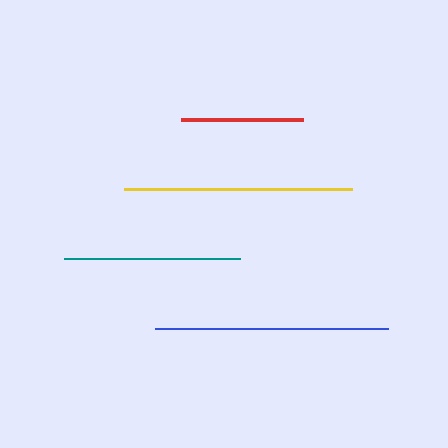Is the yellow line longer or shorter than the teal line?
The yellow line is longer than the teal line.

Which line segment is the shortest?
The red line is the shortest at approximately 122 pixels.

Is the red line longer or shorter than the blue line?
The blue line is longer than the red line.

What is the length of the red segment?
The red segment is approximately 122 pixels long.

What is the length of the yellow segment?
The yellow segment is approximately 228 pixels long.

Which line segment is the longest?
The blue line is the longest at approximately 233 pixels.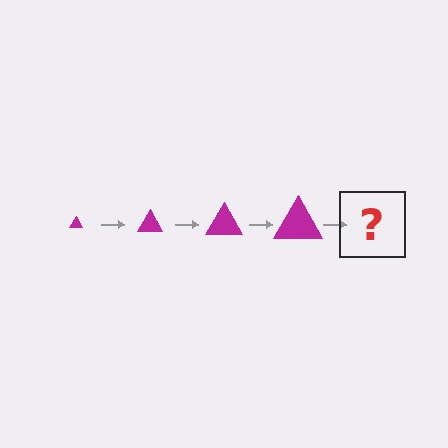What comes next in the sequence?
The next element should be a magenta triangle, larger than the previous one.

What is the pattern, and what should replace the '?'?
The pattern is that the triangle gets progressively larger each step. The '?' should be a magenta triangle, larger than the previous one.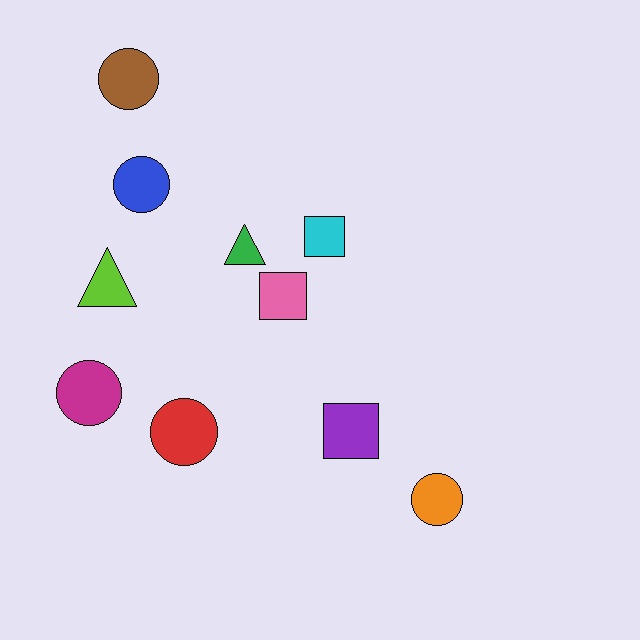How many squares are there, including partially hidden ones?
There are 3 squares.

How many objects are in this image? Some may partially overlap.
There are 10 objects.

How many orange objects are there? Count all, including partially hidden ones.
There is 1 orange object.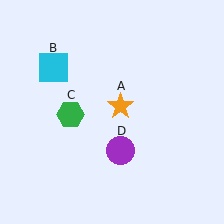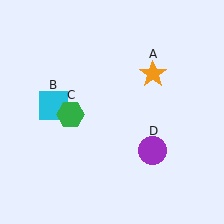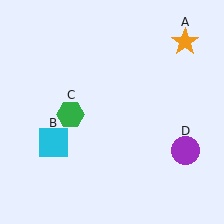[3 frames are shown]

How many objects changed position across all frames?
3 objects changed position: orange star (object A), cyan square (object B), purple circle (object D).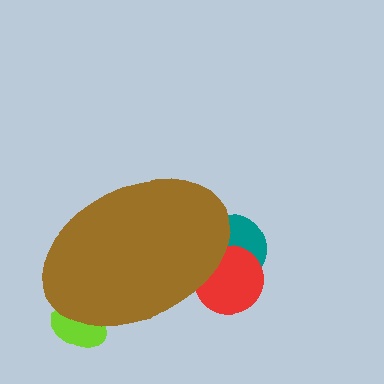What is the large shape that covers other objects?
A brown ellipse.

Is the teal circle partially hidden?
Yes, the teal circle is partially hidden behind the brown ellipse.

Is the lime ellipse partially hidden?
Yes, the lime ellipse is partially hidden behind the brown ellipse.